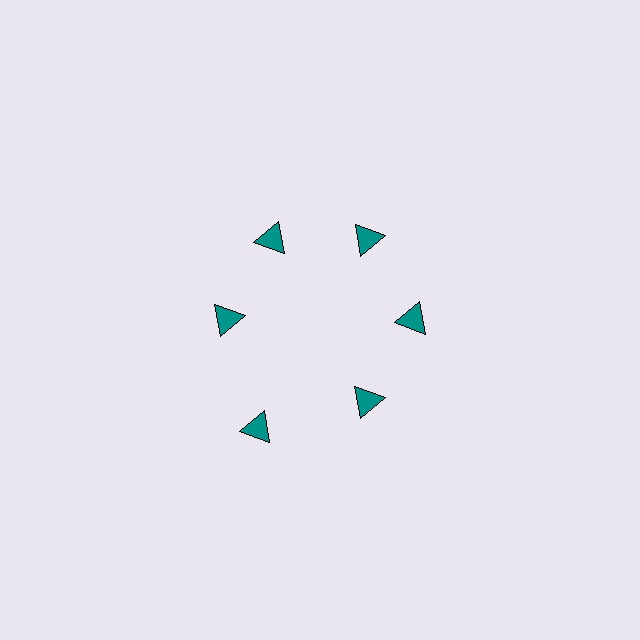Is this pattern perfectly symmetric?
No. The 6 teal triangles are arranged in a ring, but one element near the 7 o'clock position is pushed outward from the center, breaking the 6-fold rotational symmetry.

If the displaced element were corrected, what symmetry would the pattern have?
It would have 6-fold rotational symmetry — the pattern would map onto itself every 60 degrees.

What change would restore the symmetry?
The symmetry would be restored by moving it inward, back onto the ring so that all 6 triangles sit at equal angles and equal distance from the center.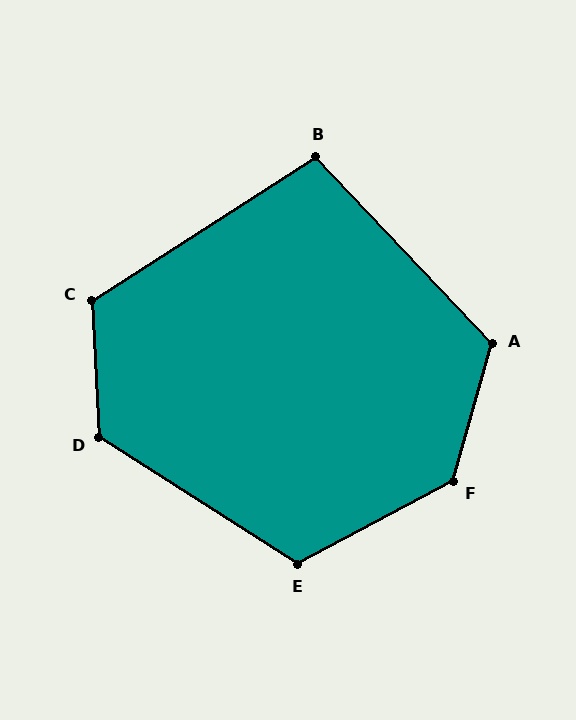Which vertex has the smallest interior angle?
B, at approximately 101 degrees.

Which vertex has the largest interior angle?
F, at approximately 134 degrees.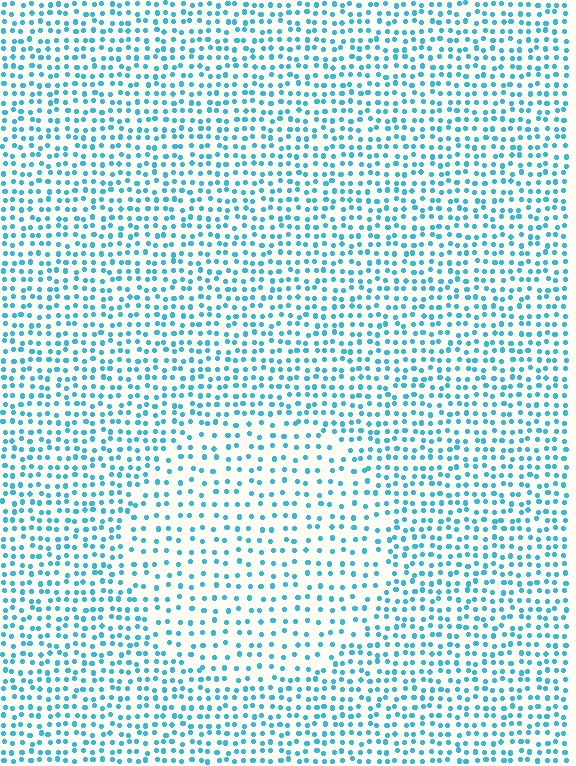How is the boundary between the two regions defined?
The boundary is defined by a change in element density (approximately 1.7x ratio). All elements are the same color, size, and shape.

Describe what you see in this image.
The image contains small cyan elements arranged at two different densities. A circle-shaped region is visible where the elements are less densely packed than the surrounding area.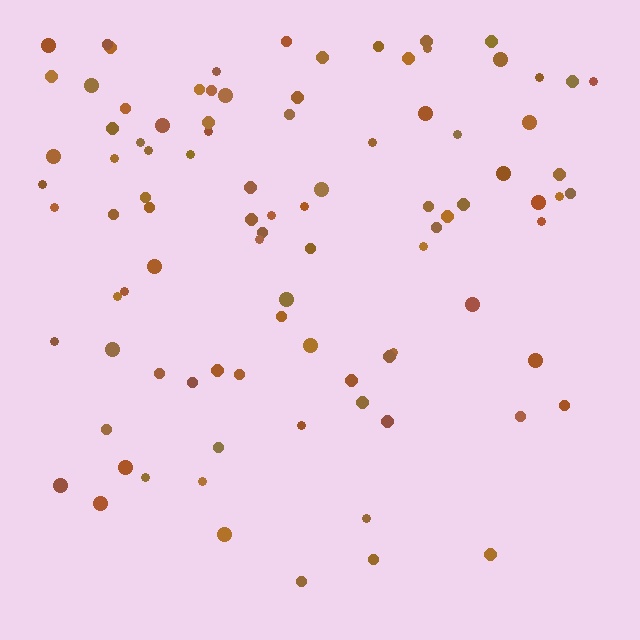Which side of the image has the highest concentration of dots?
The top.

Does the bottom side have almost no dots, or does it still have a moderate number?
Still a moderate number, just noticeably fewer than the top.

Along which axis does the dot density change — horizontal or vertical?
Vertical.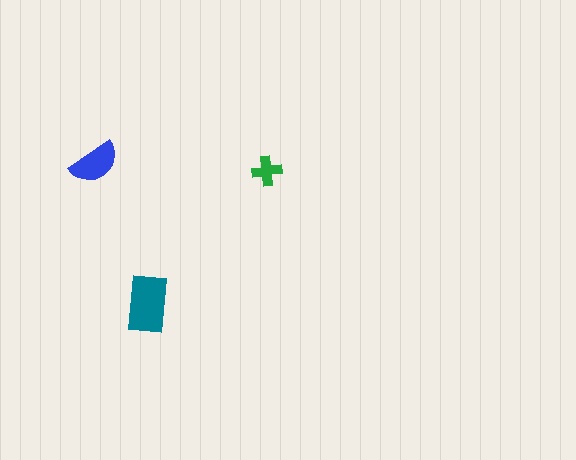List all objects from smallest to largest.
The green cross, the blue semicircle, the teal rectangle.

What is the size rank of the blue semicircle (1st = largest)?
2nd.